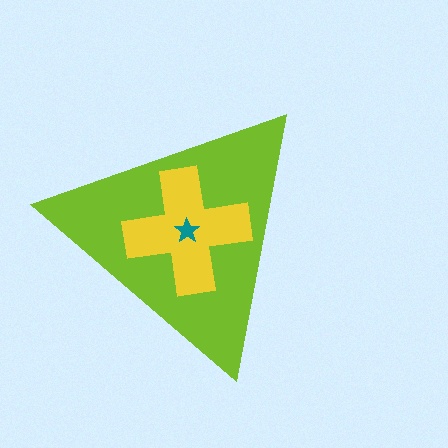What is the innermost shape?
The teal star.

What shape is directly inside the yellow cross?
The teal star.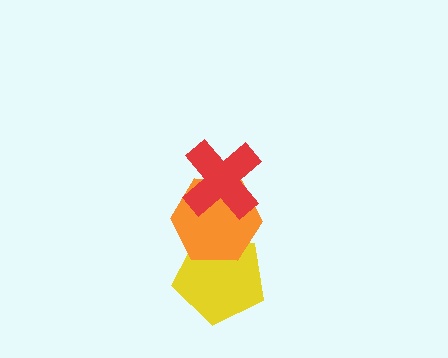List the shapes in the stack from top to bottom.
From top to bottom: the red cross, the orange hexagon, the yellow pentagon.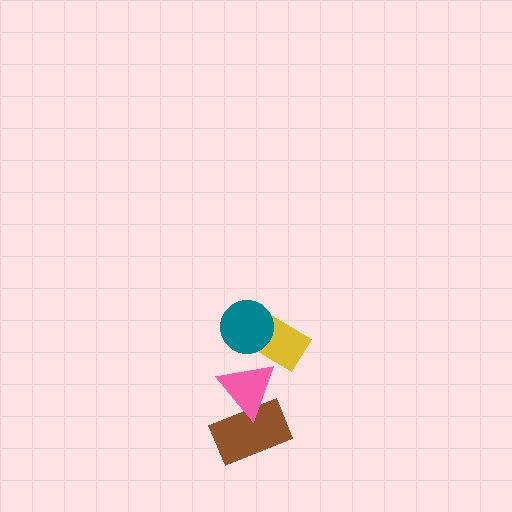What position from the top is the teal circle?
The teal circle is 1st from the top.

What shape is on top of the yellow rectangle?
The teal circle is on top of the yellow rectangle.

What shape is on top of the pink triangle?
The yellow rectangle is on top of the pink triangle.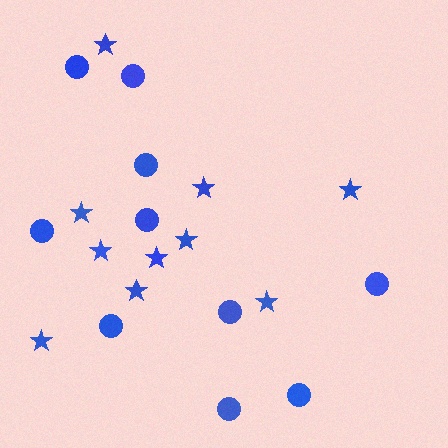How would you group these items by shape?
There are 2 groups: one group of stars (10) and one group of circles (10).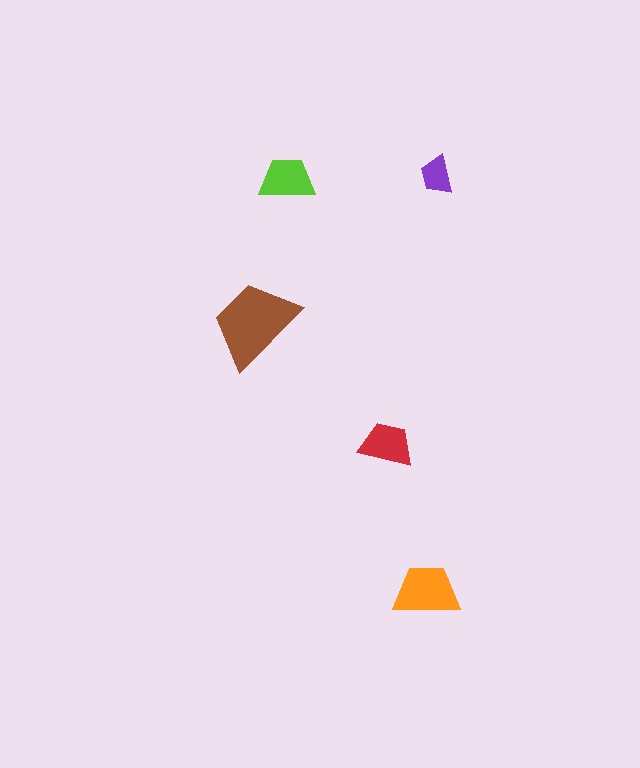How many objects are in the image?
There are 5 objects in the image.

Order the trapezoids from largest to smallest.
the brown one, the orange one, the lime one, the red one, the purple one.